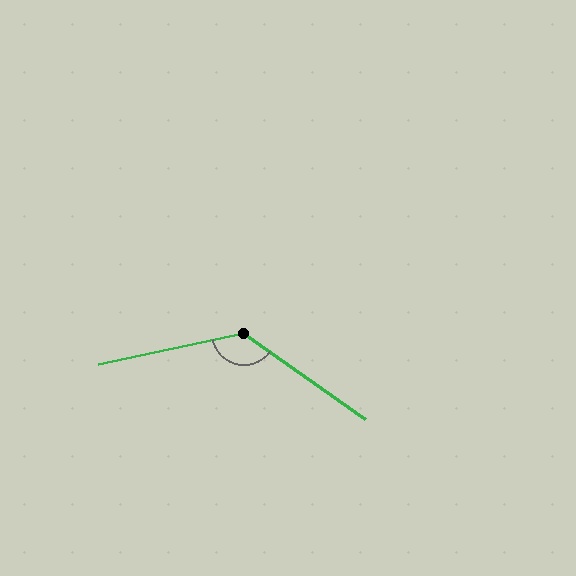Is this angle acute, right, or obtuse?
It is obtuse.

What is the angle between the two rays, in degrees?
Approximately 132 degrees.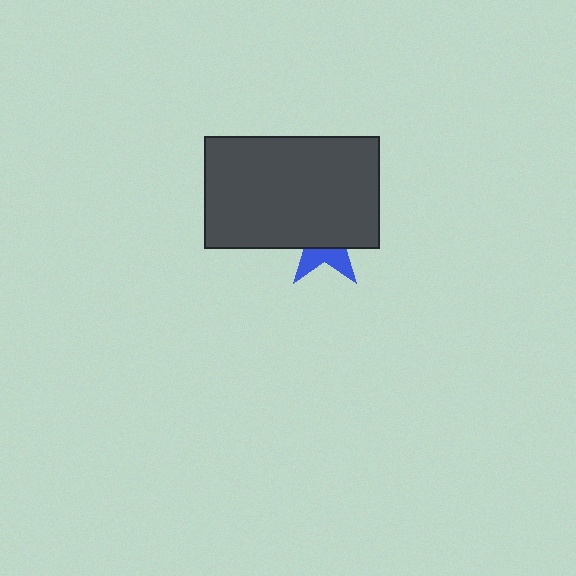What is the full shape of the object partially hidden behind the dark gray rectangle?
The partially hidden object is a blue star.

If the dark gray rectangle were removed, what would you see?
You would see the complete blue star.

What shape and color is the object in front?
The object in front is a dark gray rectangle.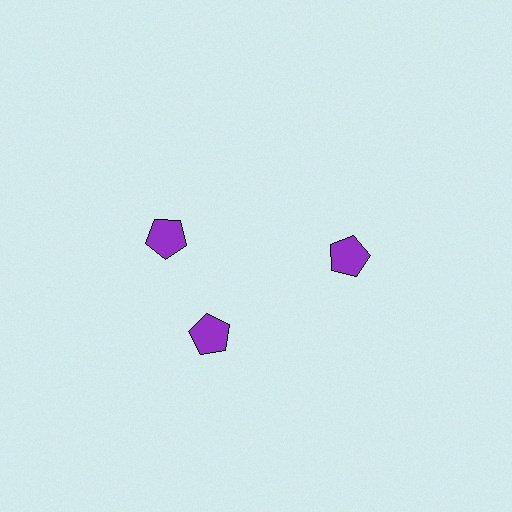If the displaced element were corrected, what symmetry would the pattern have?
It would have 3-fold rotational symmetry — the pattern would map onto itself every 120 degrees.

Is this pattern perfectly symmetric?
No. The 3 purple pentagons are arranged in a ring, but one element near the 11 o'clock position is rotated out of alignment along the ring, breaking the 3-fold rotational symmetry.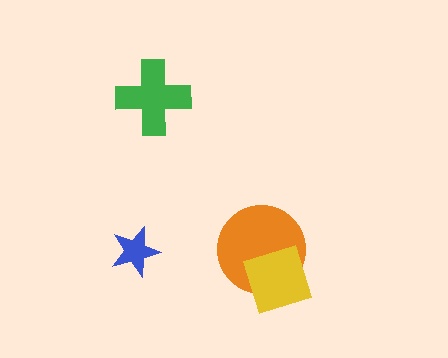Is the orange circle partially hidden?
Yes, it is partially covered by another shape.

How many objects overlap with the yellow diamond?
1 object overlaps with the yellow diamond.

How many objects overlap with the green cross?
0 objects overlap with the green cross.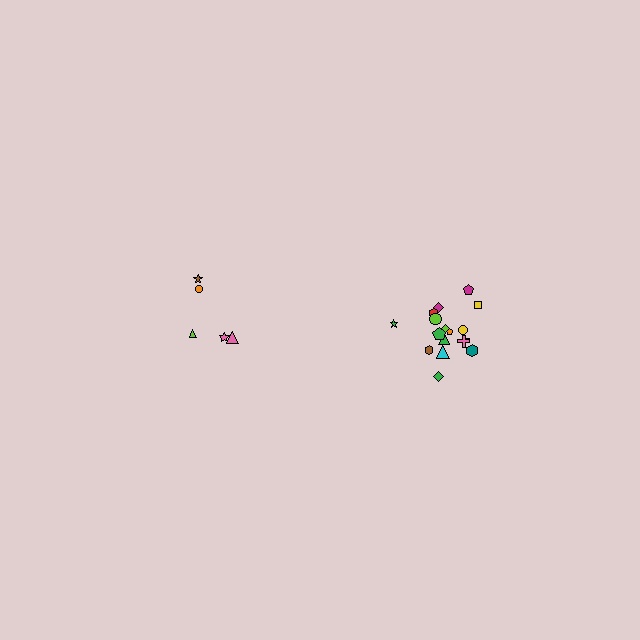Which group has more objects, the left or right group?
The right group.